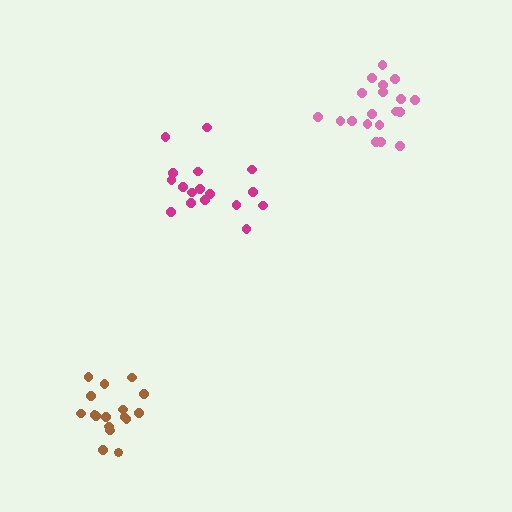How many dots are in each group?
Group 1: 17 dots, Group 2: 17 dots, Group 3: 19 dots (53 total).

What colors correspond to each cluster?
The clusters are colored: magenta, brown, pink.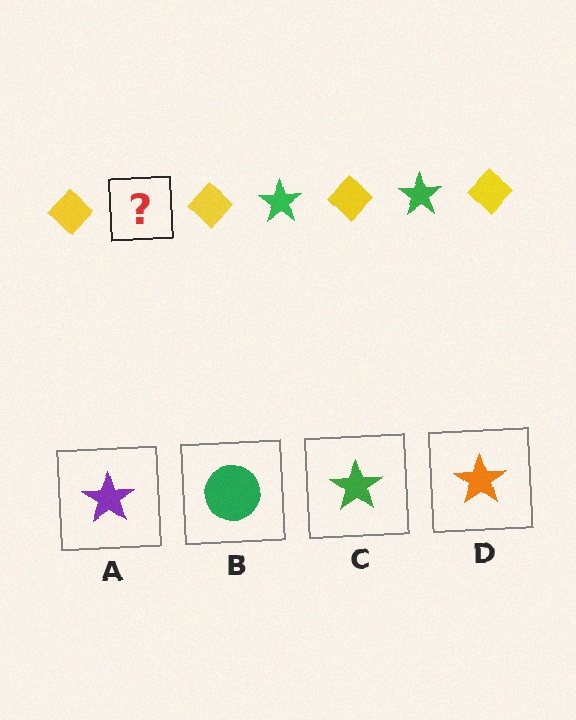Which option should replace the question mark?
Option C.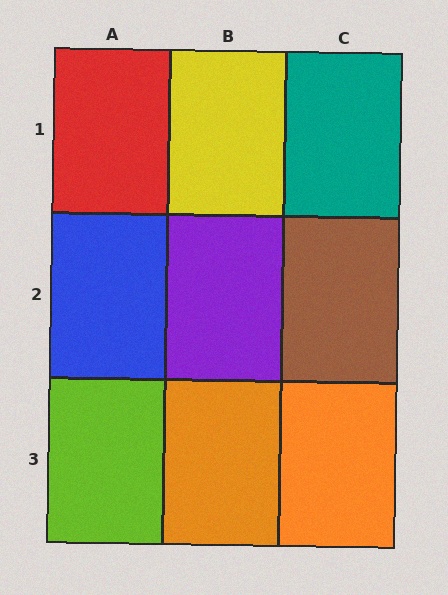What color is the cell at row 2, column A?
Blue.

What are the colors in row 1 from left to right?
Red, yellow, teal.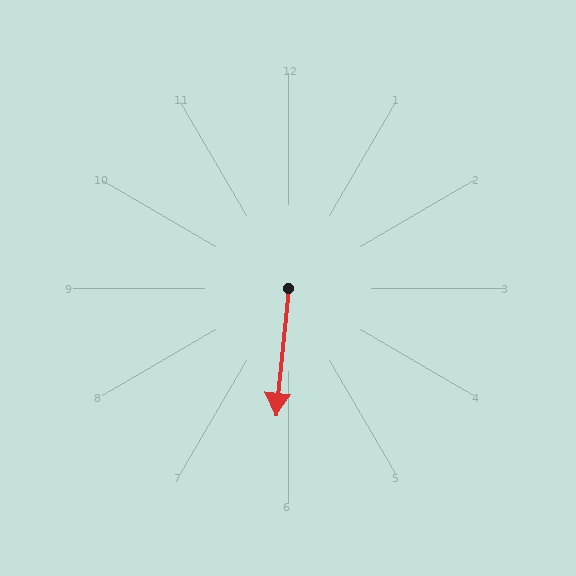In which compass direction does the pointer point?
South.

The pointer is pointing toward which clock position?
Roughly 6 o'clock.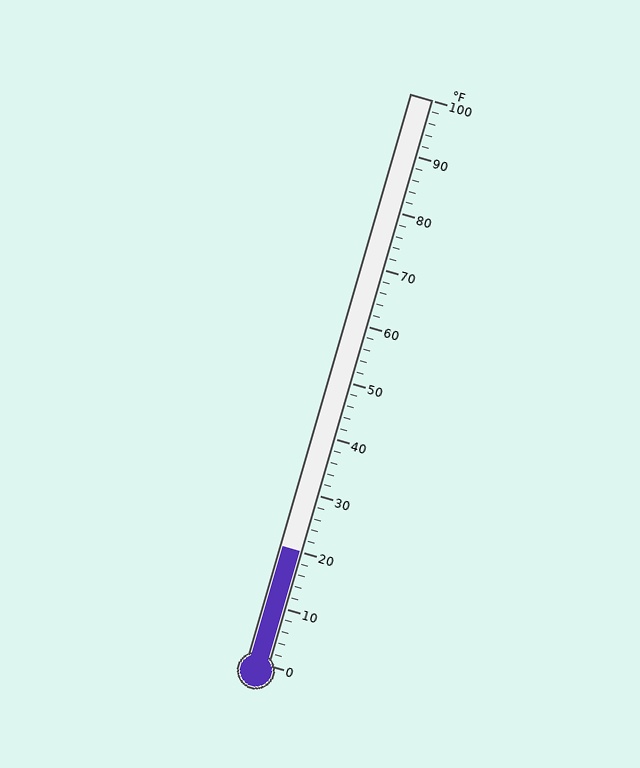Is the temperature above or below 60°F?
The temperature is below 60°F.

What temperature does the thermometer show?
The thermometer shows approximately 20°F.